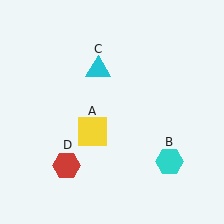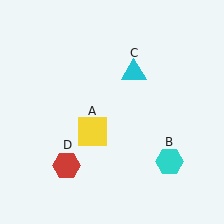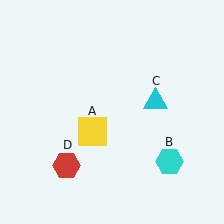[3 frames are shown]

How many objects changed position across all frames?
1 object changed position: cyan triangle (object C).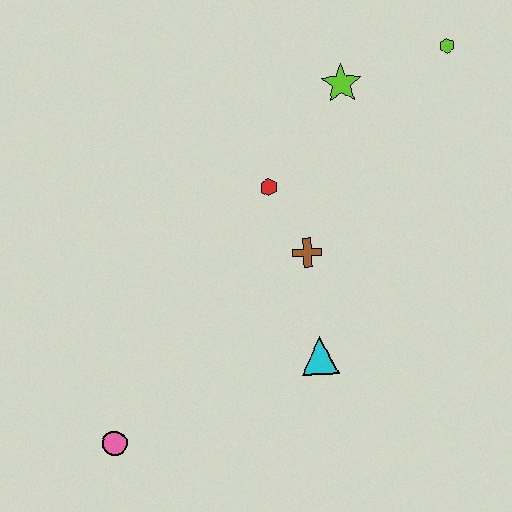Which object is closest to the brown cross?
The red hexagon is closest to the brown cross.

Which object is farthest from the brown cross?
The pink circle is farthest from the brown cross.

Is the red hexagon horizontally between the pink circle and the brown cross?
Yes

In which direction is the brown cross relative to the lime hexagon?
The brown cross is below the lime hexagon.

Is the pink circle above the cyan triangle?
No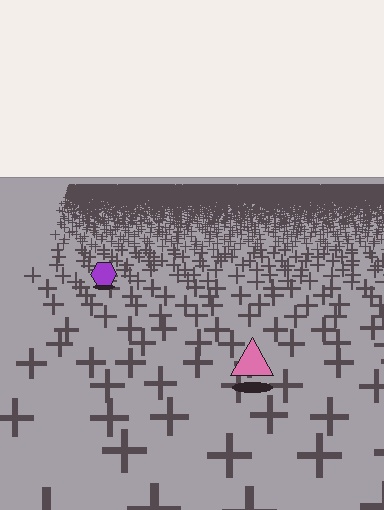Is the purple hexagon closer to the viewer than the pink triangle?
No. The pink triangle is closer — you can tell from the texture gradient: the ground texture is coarser near it.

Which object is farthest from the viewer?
The purple hexagon is farthest from the viewer. It appears smaller and the ground texture around it is denser.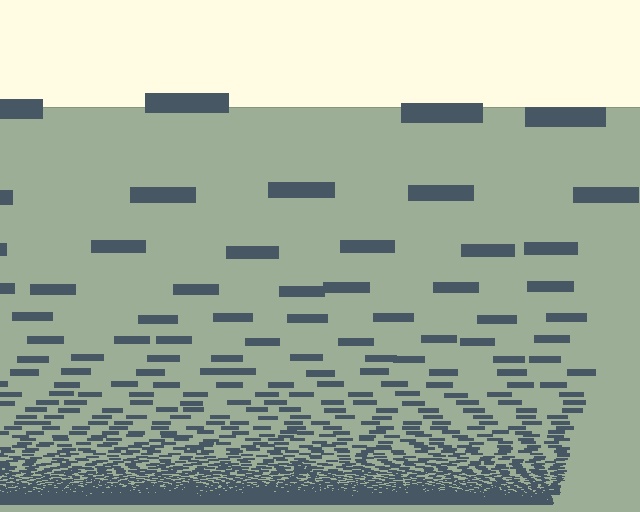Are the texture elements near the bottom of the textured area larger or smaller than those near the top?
Smaller. The gradient is inverted — elements near the bottom are smaller and denser.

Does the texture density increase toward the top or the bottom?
Density increases toward the bottom.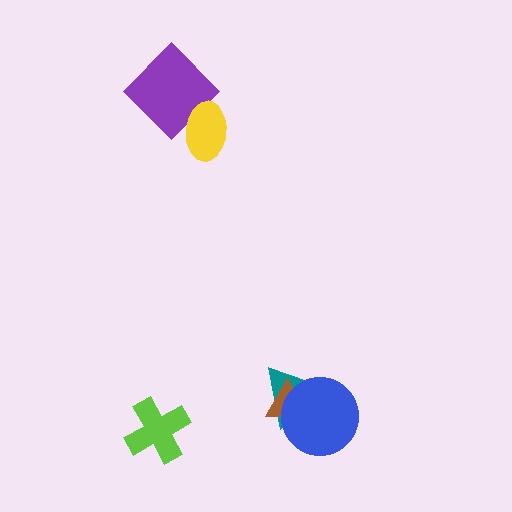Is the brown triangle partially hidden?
Yes, it is partially covered by another shape.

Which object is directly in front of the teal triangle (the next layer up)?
The brown triangle is directly in front of the teal triangle.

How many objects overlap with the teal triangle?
2 objects overlap with the teal triangle.